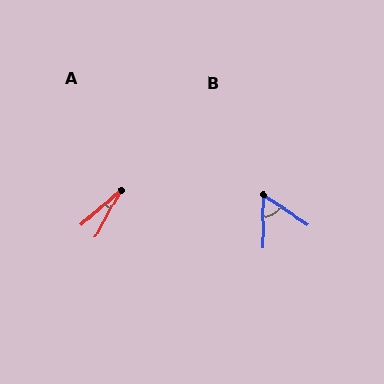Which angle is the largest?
B, at approximately 57 degrees.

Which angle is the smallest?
A, at approximately 20 degrees.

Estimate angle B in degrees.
Approximately 57 degrees.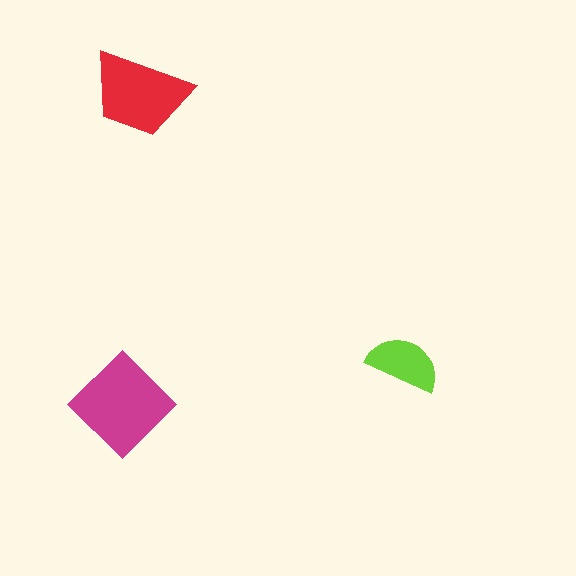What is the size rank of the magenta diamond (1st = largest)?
1st.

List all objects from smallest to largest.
The lime semicircle, the red trapezoid, the magenta diamond.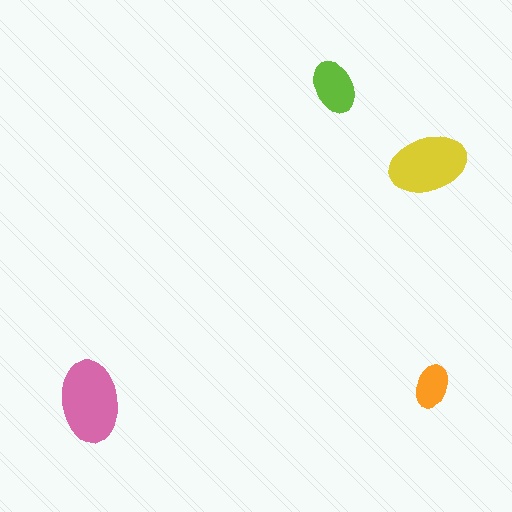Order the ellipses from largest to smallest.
the pink one, the yellow one, the lime one, the orange one.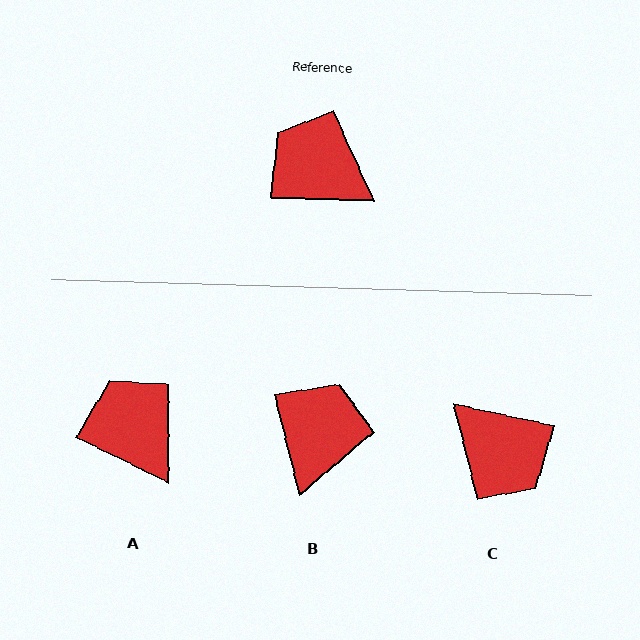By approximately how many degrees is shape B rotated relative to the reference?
Approximately 74 degrees clockwise.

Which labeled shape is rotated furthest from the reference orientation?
C, about 170 degrees away.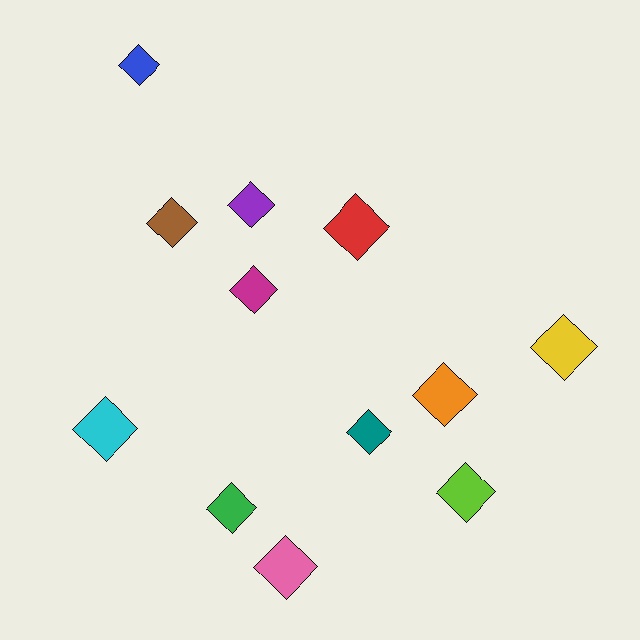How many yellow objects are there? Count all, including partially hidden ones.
There is 1 yellow object.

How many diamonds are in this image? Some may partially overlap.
There are 12 diamonds.